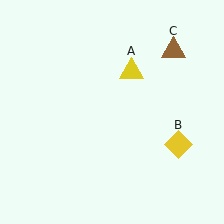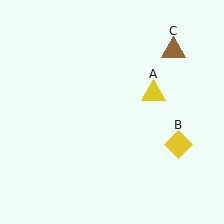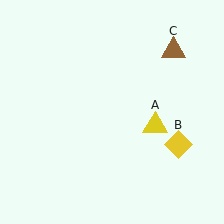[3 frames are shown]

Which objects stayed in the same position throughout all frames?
Yellow diamond (object B) and brown triangle (object C) remained stationary.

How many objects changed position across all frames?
1 object changed position: yellow triangle (object A).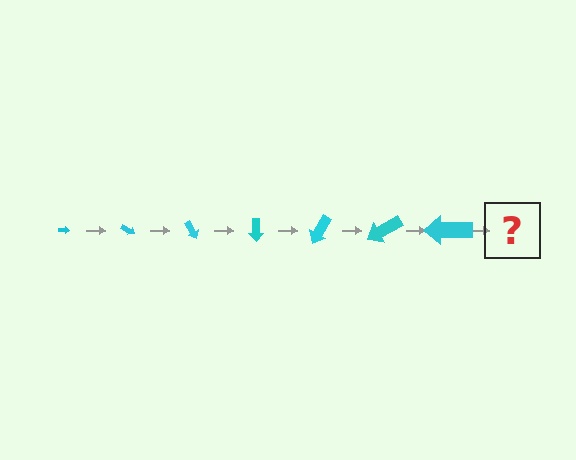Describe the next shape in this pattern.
It should be an arrow, larger than the previous one and rotated 210 degrees from the start.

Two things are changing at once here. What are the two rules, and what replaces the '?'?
The two rules are that the arrow grows larger each step and it rotates 30 degrees each step. The '?' should be an arrow, larger than the previous one and rotated 210 degrees from the start.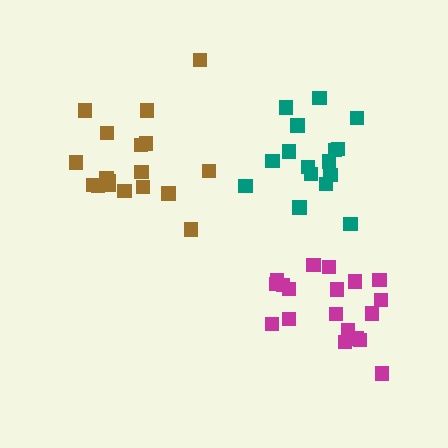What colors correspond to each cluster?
The clusters are colored: teal, brown, magenta.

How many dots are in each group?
Group 1: 16 dots, Group 2: 18 dots, Group 3: 19 dots (53 total).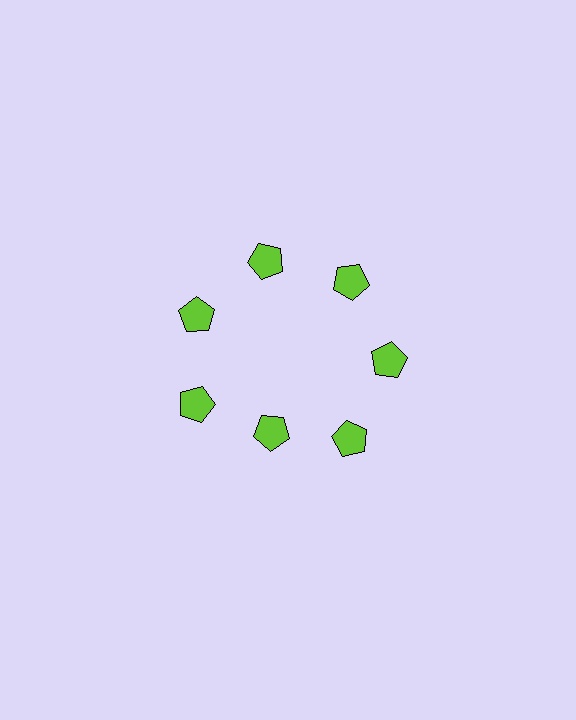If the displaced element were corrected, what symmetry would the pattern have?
It would have 7-fold rotational symmetry — the pattern would map onto itself every 51 degrees.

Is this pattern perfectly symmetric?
No. The 7 lime pentagons are arranged in a ring, but one element near the 6 o'clock position is pulled inward toward the center, breaking the 7-fold rotational symmetry.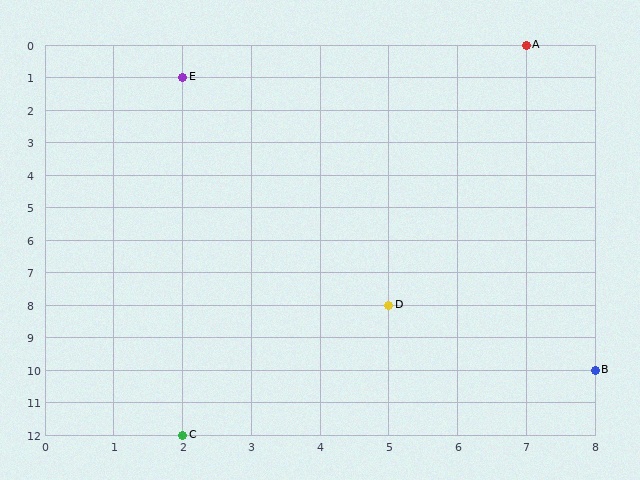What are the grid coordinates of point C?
Point C is at grid coordinates (2, 12).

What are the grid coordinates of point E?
Point E is at grid coordinates (2, 1).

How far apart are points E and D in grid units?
Points E and D are 3 columns and 7 rows apart (about 7.6 grid units diagonally).